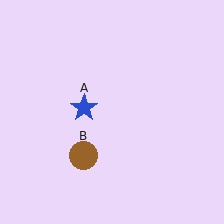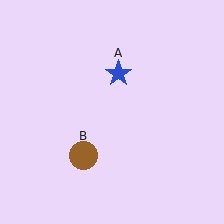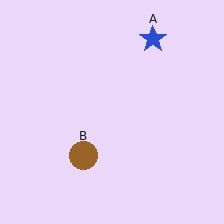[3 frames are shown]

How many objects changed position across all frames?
1 object changed position: blue star (object A).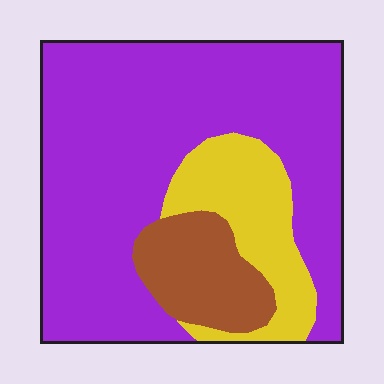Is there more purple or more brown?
Purple.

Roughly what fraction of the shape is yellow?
Yellow covers roughly 15% of the shape.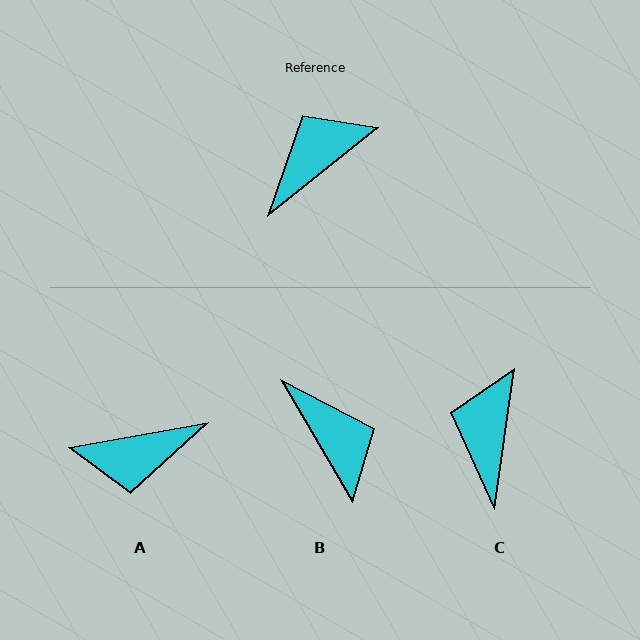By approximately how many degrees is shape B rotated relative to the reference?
Approximately 98 degrees clockwise.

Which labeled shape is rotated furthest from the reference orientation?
A, about 152 degrees away.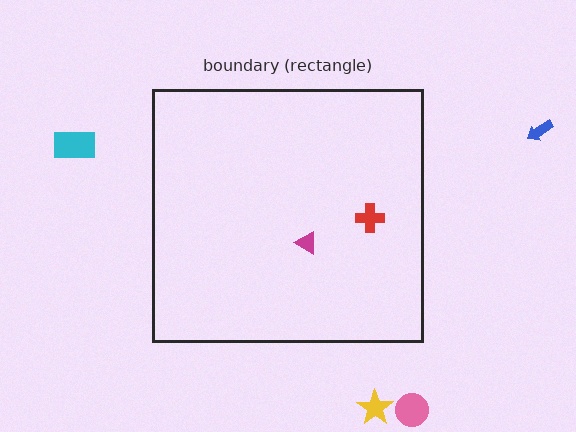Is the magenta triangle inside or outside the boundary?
Inside.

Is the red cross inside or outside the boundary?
Inside.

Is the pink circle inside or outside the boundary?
Outside.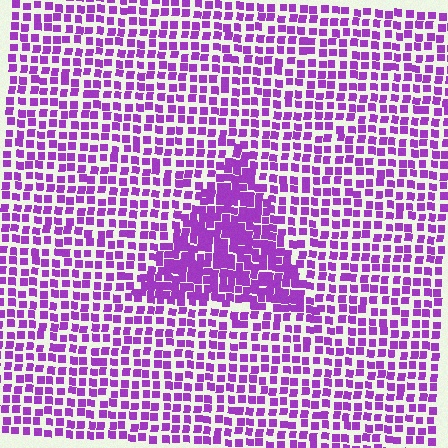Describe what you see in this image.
The image contains small purple elements arranged at two different densities. A triangle-shaped region is visible where the elements are more densely packed than the surrounding area.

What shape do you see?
I see a triangle.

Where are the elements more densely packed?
The elements are more densely packed inside the triangle boundary.